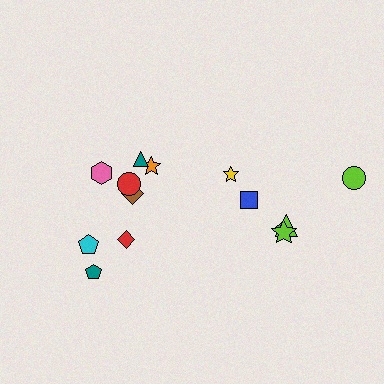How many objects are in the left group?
There are 8 objects.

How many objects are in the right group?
There are 6 objects.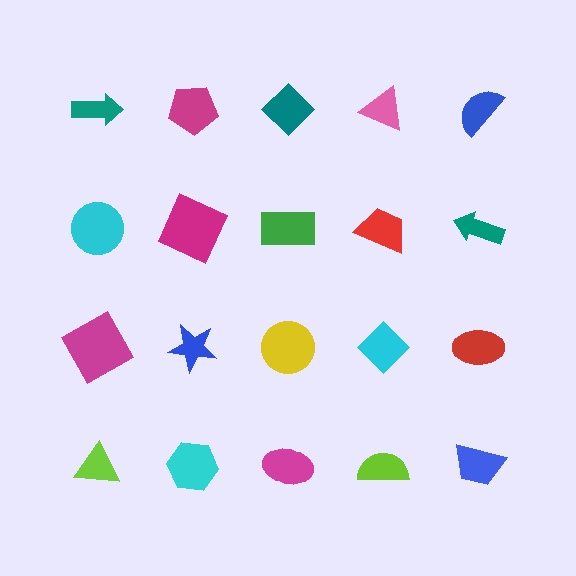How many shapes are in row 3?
5 shapes.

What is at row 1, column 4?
A pink triangle.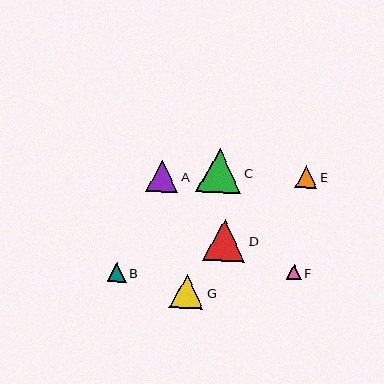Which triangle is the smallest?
Triangle F is the smallest with a size of approximately 15 pixels.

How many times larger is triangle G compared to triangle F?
Triangle G is approximately 2.2 times the size of triangle F.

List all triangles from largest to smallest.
From largest to smallest: C, D, G, A, E, B, F.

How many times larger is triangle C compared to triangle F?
Triangle C is approximately 3.0 times the size of triangle F.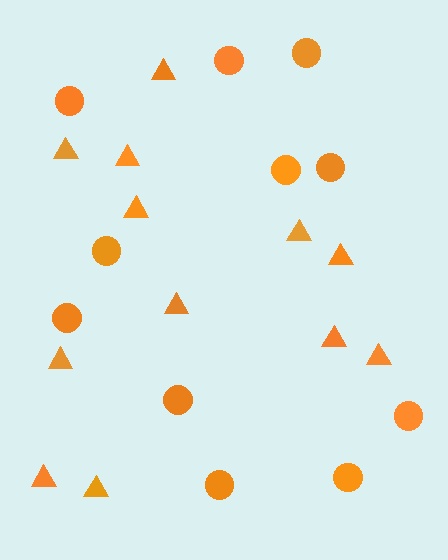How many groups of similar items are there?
There are 2 groups: one group of triangles (12) and one group of circles (11).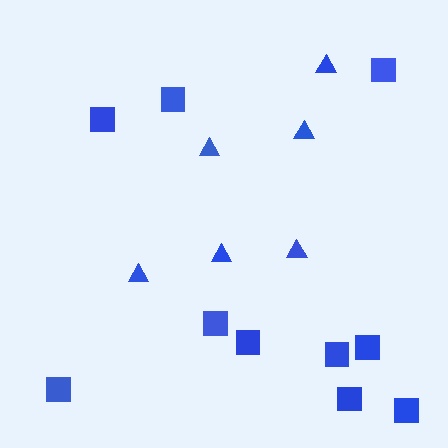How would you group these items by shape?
There are 2 groups: one group of triangles (6) and one group of squares (10).